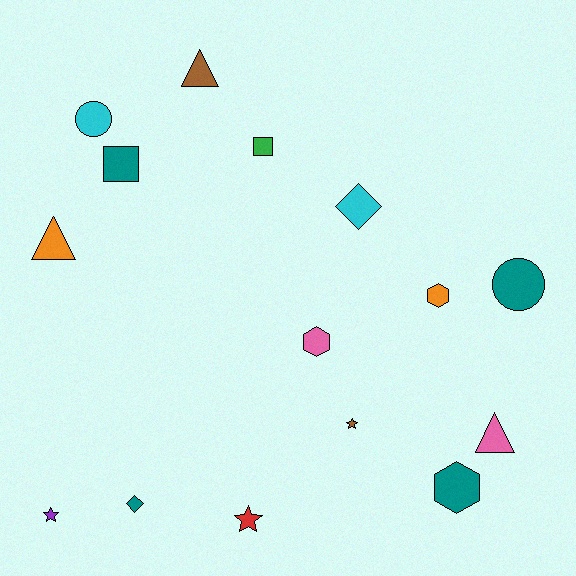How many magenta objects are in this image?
There are no magenta objects.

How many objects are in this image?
There are 15 objects.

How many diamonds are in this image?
There are 2 diamonds.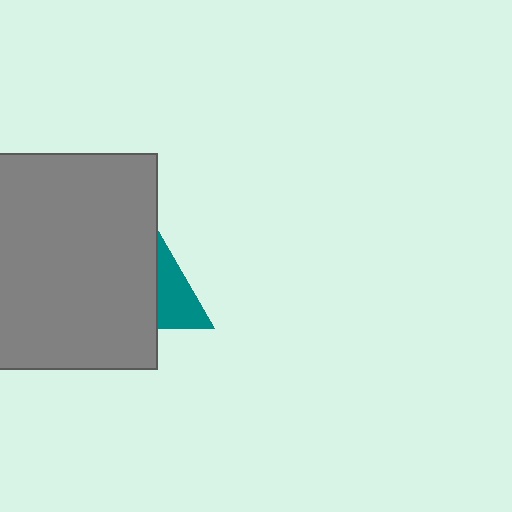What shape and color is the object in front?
The object in front is a gray square.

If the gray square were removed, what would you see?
You would see the complete teal triangle.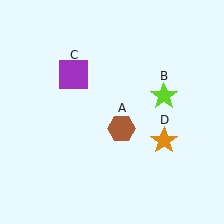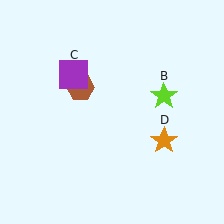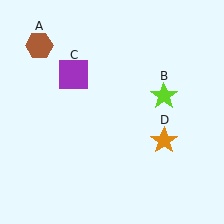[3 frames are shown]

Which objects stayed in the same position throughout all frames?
Lime star (object B) and purple square (object C) and orange star (object D) remained stationary.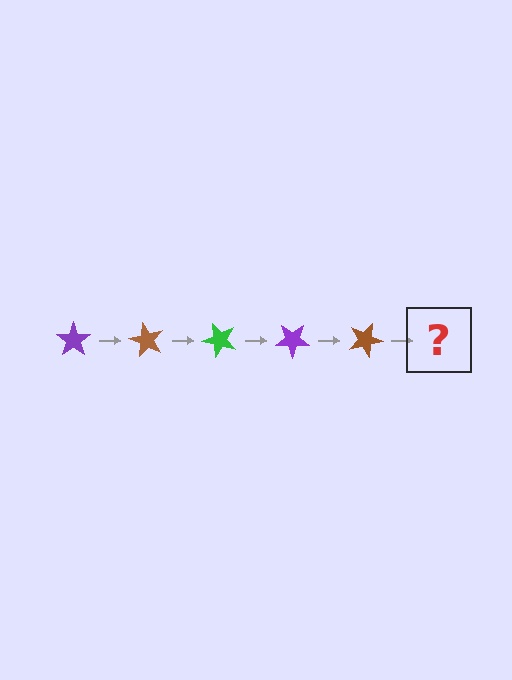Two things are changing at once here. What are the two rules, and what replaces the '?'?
The two rules are that it rotates 60 degrees each step and the color cycles through purple, brown, and green. The '?' should be a green star, rotated 300 degrees from the start.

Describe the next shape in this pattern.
It should be a green star, rotated 300 degrees from the start.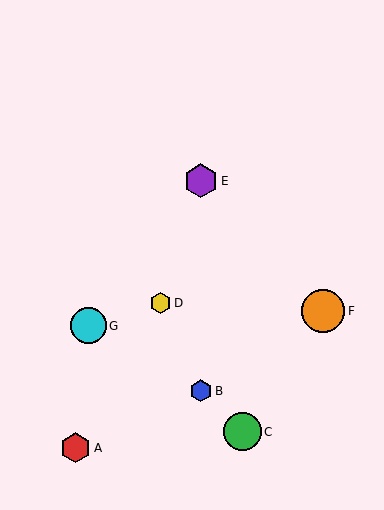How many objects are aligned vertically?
2 objects (B, E) are aligned vertically.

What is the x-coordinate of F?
Object F is at x≈323.